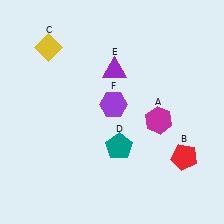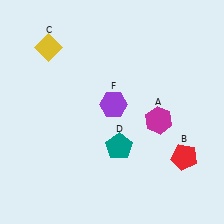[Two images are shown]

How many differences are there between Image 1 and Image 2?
There is 1 difference between the two images.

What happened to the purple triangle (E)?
The purple triangle (E) was removed in Image 2. It was in the top-right area of Image 1.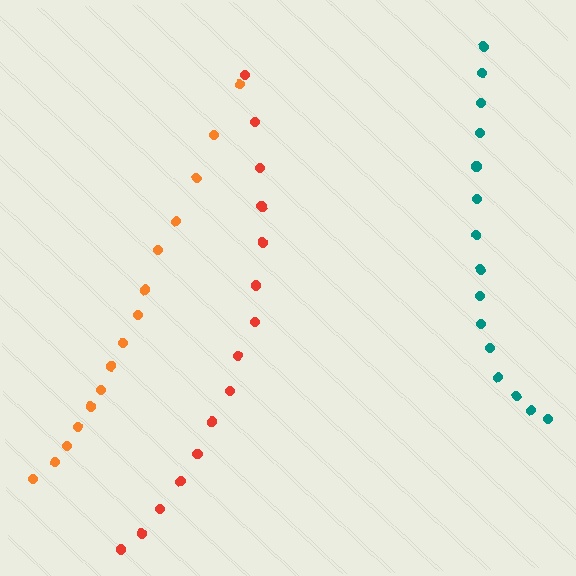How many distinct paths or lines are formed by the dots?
There are 3 distinct paths.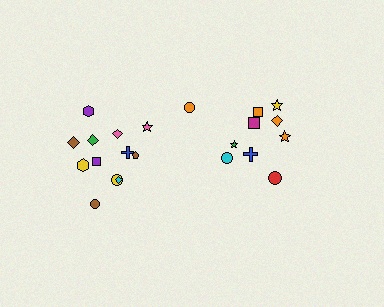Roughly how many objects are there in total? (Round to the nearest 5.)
Roughly 20 objects in total.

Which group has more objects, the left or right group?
The left group.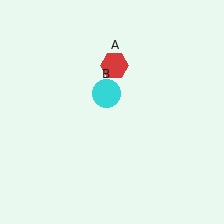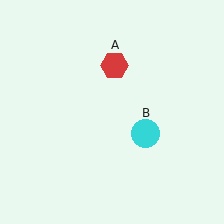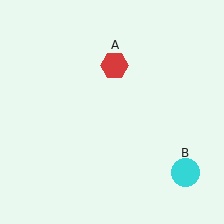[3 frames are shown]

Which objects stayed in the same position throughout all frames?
Red hexagon (object A) remained stationary.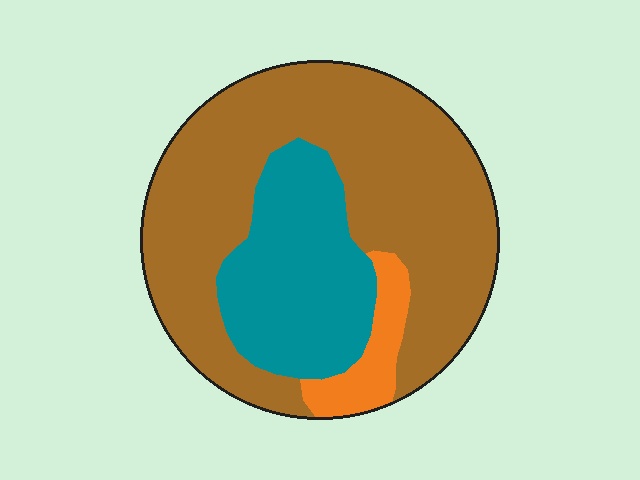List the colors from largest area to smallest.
From largest to smallest: brown, teal, orange.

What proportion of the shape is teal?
Teal takes up about one quarter (1/4) of the shape.